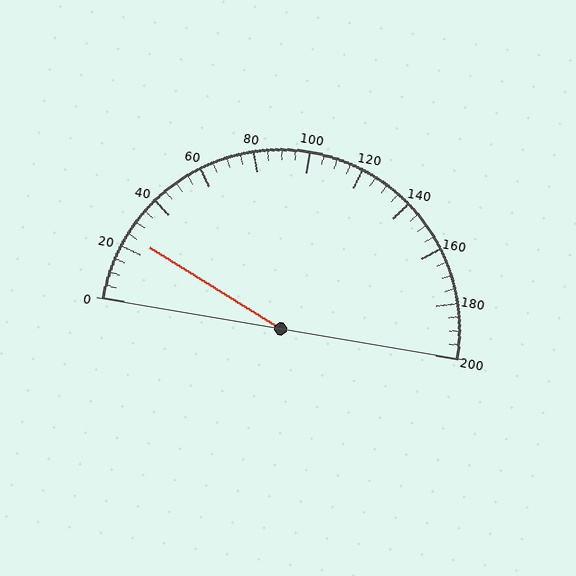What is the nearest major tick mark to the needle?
The nearest major tick mark is 20.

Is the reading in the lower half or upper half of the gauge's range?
The reading is in the lower half of the range (0 to 200).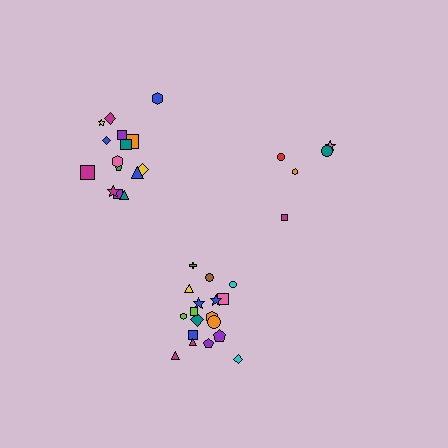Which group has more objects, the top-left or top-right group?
The top-left group.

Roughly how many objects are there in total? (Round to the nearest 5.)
Roughly 40 objects in total.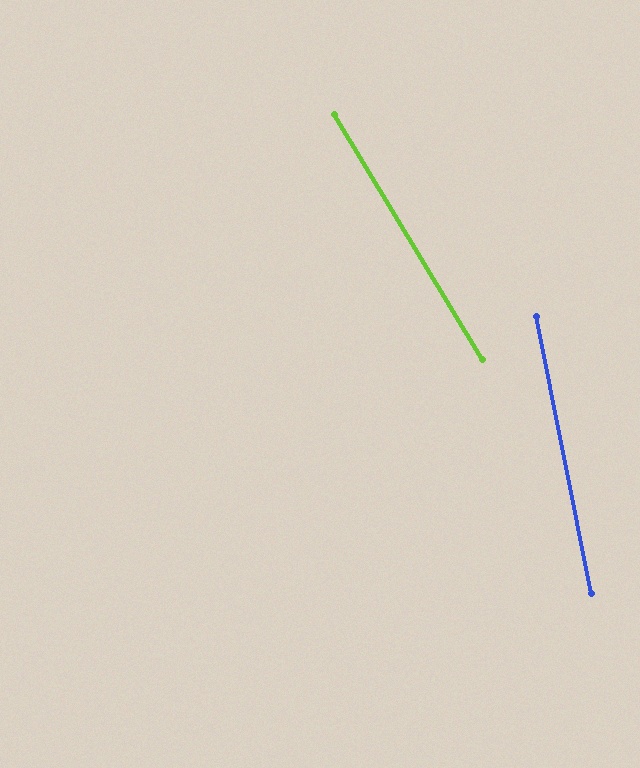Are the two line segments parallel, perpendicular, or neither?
Neither parallel nor perpendicular — they differ by about 20°.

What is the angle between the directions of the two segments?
Approximately 20 degrees.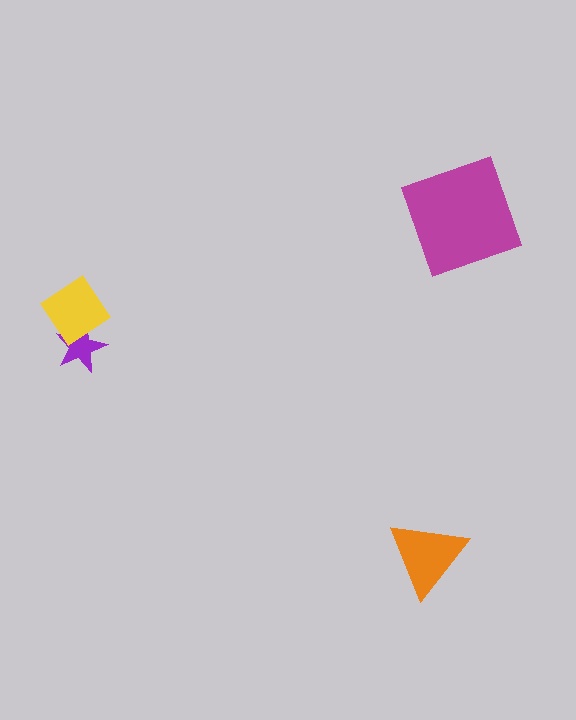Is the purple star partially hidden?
Yes, it is partially covered by another shape.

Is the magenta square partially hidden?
No, no other shape covers it.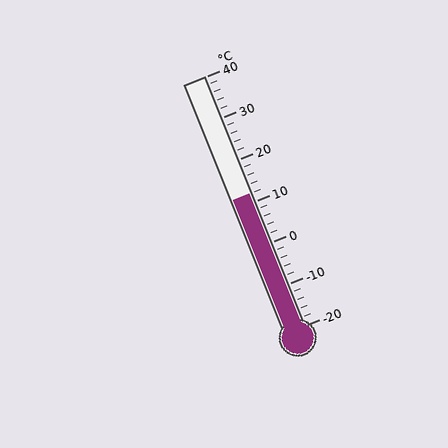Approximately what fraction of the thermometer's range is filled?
The thermometer is filled to approximately 55% of its range.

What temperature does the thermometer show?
The thermometer shows approximately 12°C.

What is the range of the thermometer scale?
The thermometer scale ranges from -20°C to 40°C.